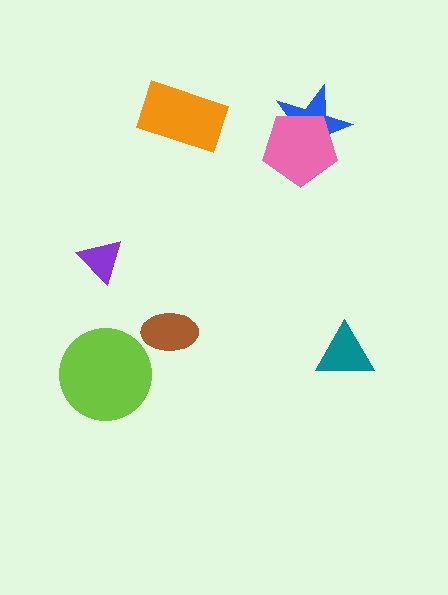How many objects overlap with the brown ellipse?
0 objects overlap with the brown ellipse.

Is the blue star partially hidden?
Yes, it is partially covered by another shape.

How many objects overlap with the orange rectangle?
0 objects overlap with the orange rectangle.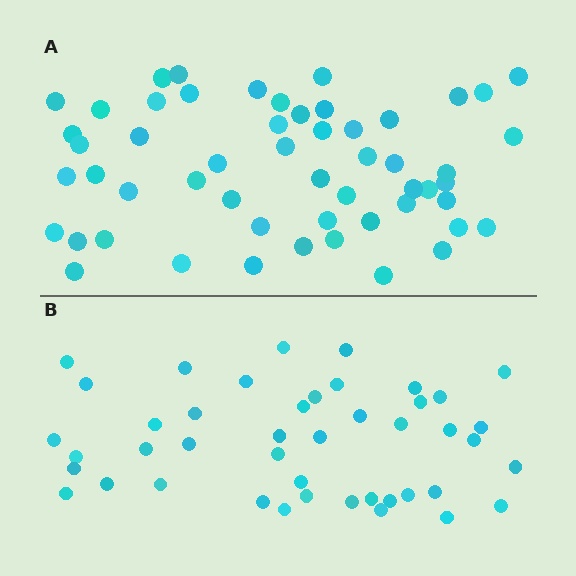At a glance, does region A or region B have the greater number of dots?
Region A (the top region) has more dots.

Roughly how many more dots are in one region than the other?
Region A has roughly 10 or so more dots than region B.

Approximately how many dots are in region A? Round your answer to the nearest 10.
About 50 dots. (The exact count is 54, which rounds to 50.)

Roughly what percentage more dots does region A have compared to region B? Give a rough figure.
About 25% more.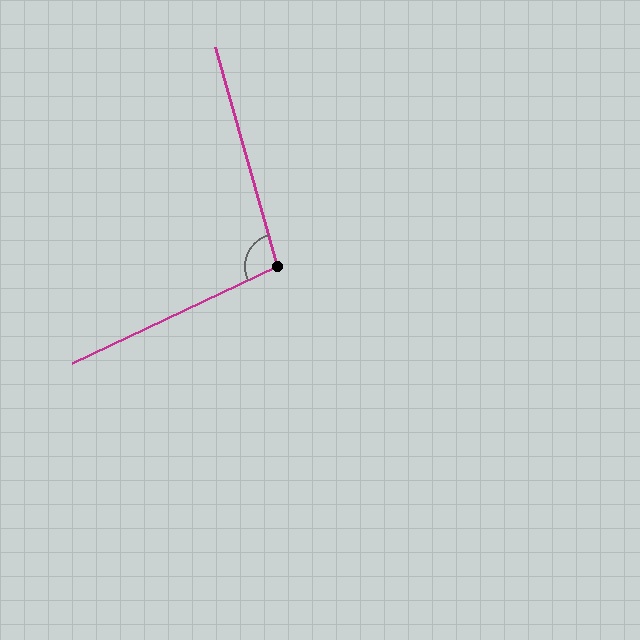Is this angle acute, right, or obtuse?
It is obtuse.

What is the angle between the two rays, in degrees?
Approximately 99 degrees.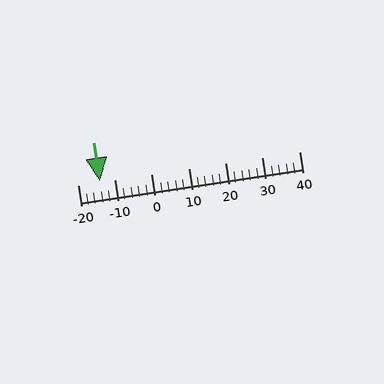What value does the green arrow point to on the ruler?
The green arrow points to approximately -14.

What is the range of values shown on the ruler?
The ruler shows values from -20 to 40.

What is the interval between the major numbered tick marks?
The major tick marks are spaced 10 units apart.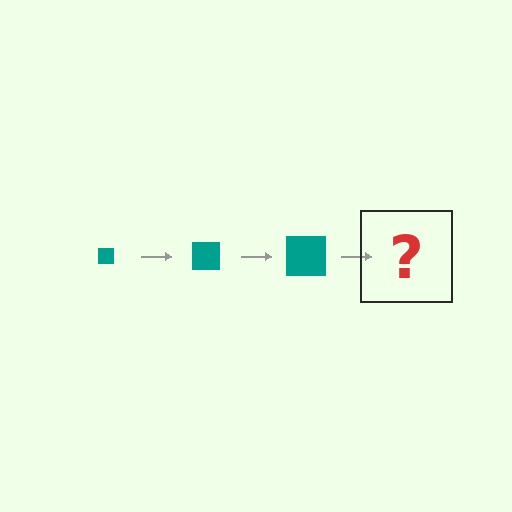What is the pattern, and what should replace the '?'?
The pattern is that the square gets progressively larger each step. The '?' should be a teal square, larger than the previous one.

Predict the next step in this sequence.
The next step is a teal square, larger than the previous one.